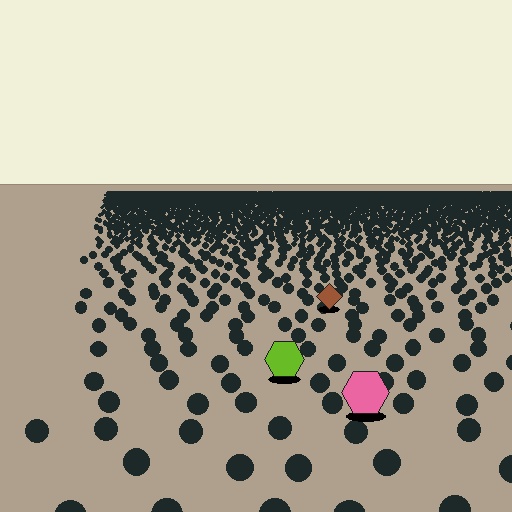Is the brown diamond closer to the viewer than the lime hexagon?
No. The lime hexagon is closer — you can tell from the texture gradient: the ground texture is coarser near it.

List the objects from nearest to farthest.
From nearest to farthest: the pink hexagon, the lime hexagon, the brown diamond.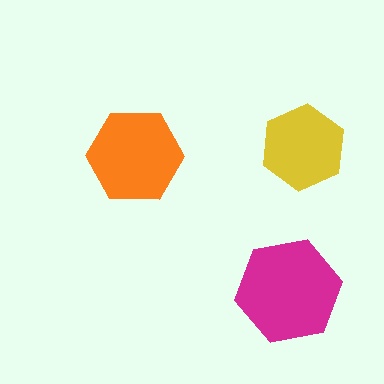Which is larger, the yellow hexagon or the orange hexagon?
The orange one.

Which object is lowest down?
The magenta hexagon is bottommost.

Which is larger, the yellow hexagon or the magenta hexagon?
The magenta one.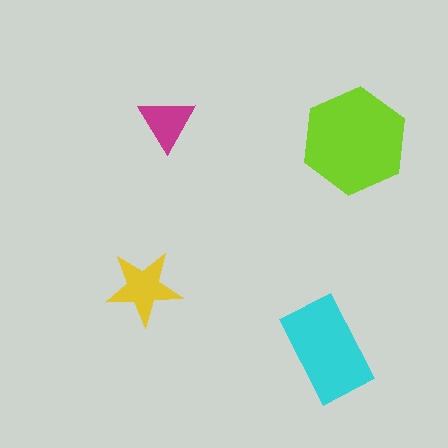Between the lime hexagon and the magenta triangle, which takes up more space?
The lime hexagon.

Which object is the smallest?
The magenta triangle.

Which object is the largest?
The lime hexagon.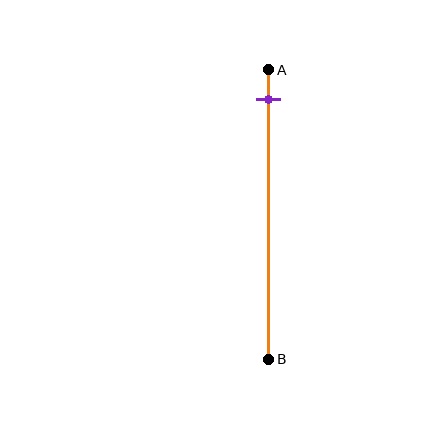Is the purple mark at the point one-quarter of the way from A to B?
No, the mark is at about 10% from A, not at the 25% one-quarter point.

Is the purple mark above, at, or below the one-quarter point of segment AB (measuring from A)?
The purple mark is above the one-quarter point of segment AB.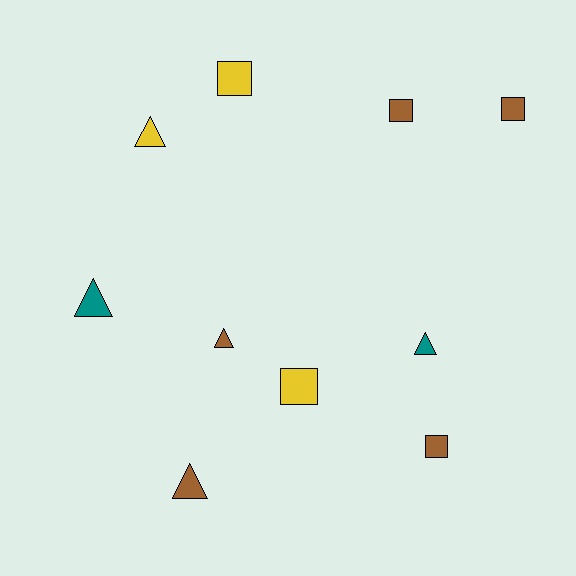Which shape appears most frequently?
Square, with 5 objects.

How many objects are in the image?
There are 10 objects.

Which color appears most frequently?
Brown, with 5 objects.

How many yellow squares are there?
There are 2 yellow squares.